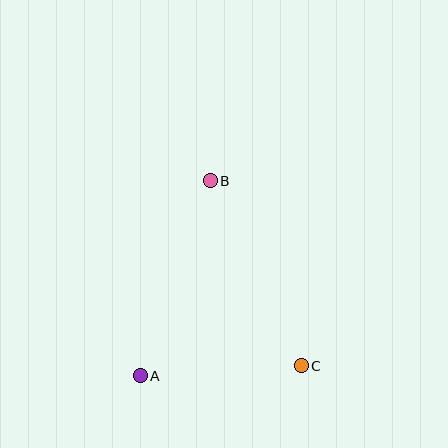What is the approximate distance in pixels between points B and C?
The distance between B and C is approximately 206 pixels.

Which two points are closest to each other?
Points A and C are closest to each other.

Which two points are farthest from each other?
Points A and B are farthest from each other.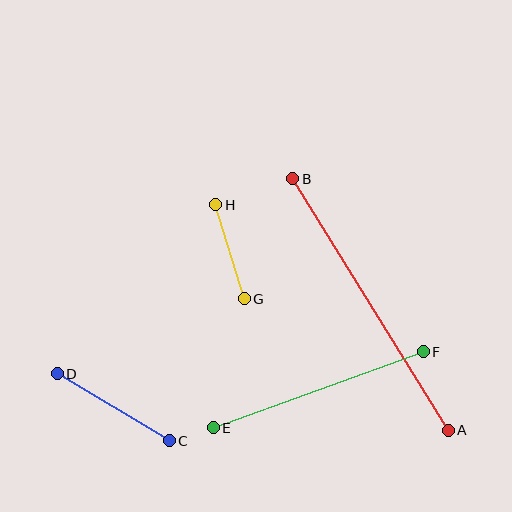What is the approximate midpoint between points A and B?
The midpoint is at approximately (370, 305) pixels.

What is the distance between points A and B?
The distance is approximately 296 pixels.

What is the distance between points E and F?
The distance is approximately 223 pixels.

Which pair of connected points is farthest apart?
Points A and B are farthest apart.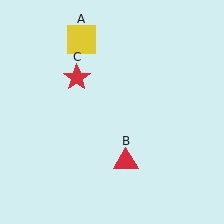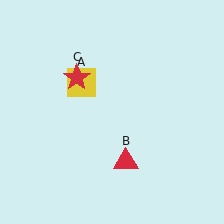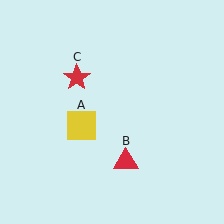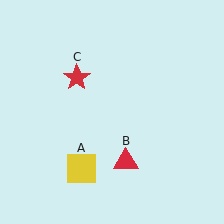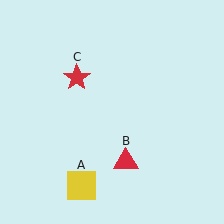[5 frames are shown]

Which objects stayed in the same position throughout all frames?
Red triangle (object B) and red star (object C) remained stationary.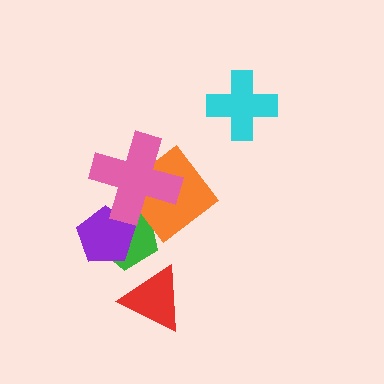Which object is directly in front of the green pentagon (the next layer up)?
The purple pentagon is directly in front of the green pentagon.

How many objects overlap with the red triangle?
0 objects overlap with the red triangle.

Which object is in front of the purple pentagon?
The pink cross is in front of the purple pentagon.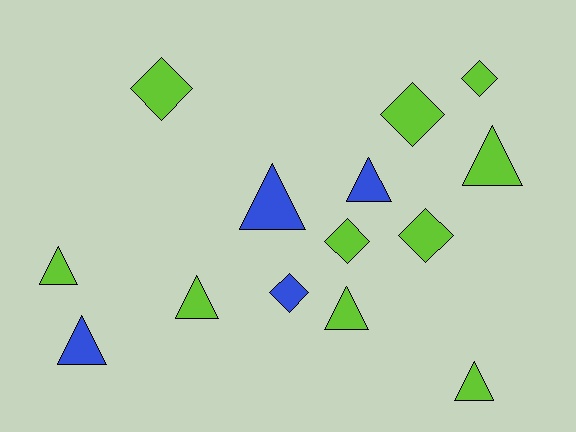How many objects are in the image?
There are 14 objects.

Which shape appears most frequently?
Triangle, with 8 objects.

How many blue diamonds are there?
There is 1 blue diamond.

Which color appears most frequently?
Lime, with 10 objects.